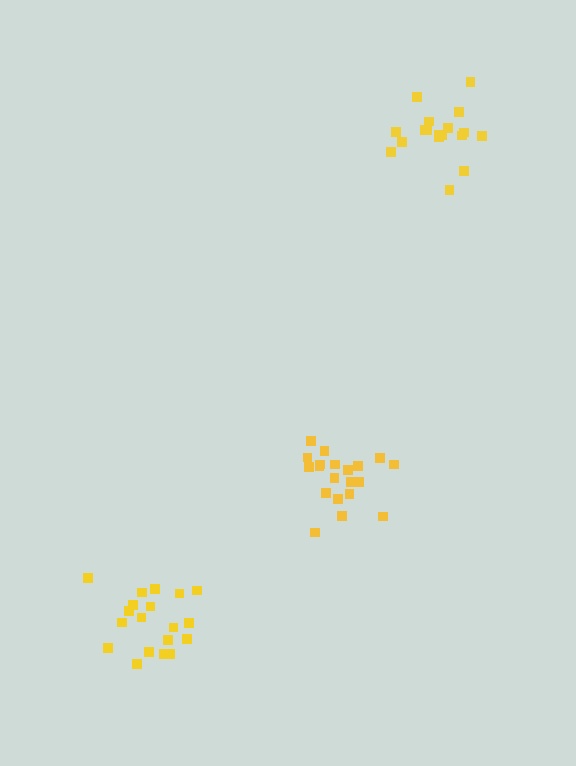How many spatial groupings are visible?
There are 3 spatial groupings.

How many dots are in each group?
Group 1: 19 dots, Group 2: 20 dots, Group 3: 18 dots (57 total).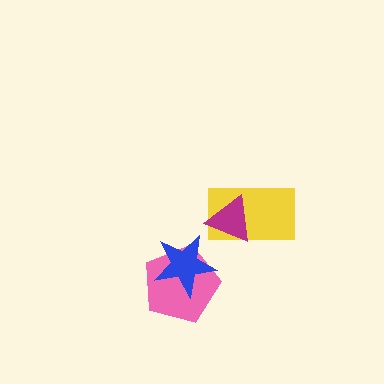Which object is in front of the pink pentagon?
The blue star is in front of the pink pentagon.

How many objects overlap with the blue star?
1 object overlaps with the blue star.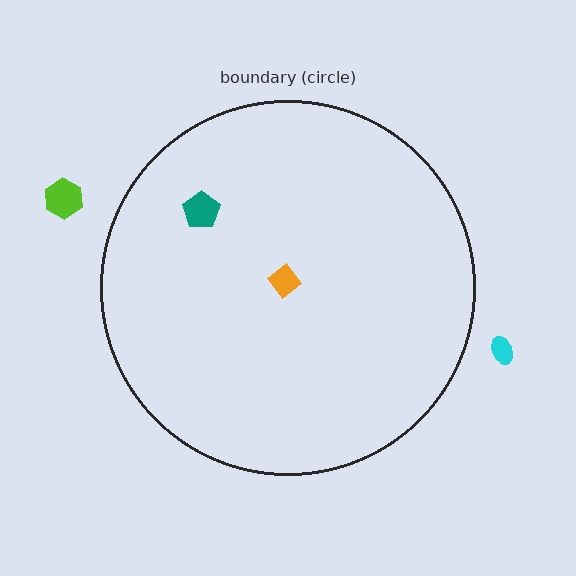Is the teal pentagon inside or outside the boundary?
Inside.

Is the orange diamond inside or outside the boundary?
Inside.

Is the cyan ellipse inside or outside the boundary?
Outside.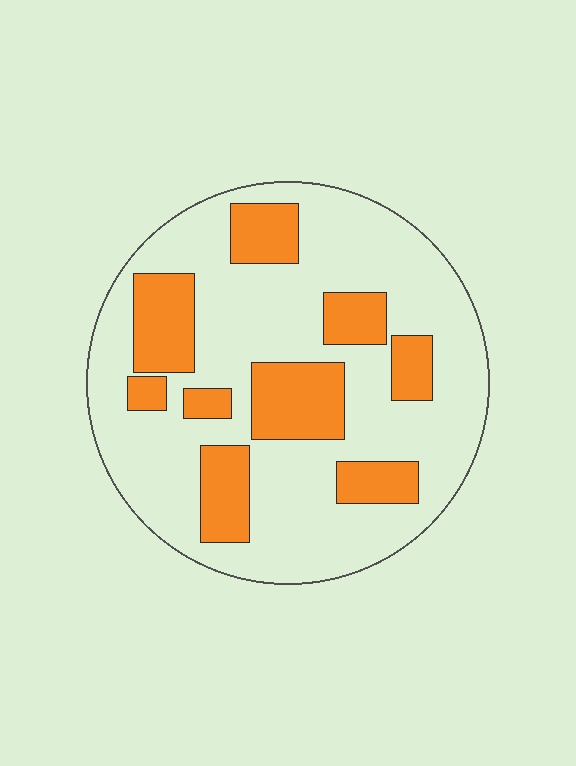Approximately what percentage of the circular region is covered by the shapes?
Approximately 30%.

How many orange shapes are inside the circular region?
9.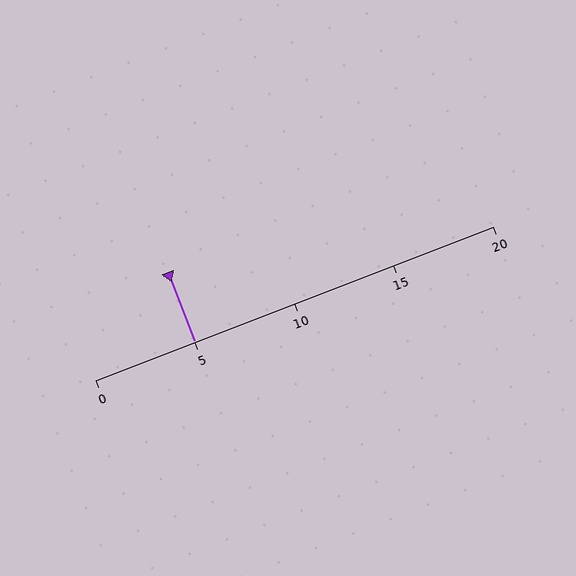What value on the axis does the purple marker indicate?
The marker indicates approximately 5.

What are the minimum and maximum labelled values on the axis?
The axis runs from 0 to 20.